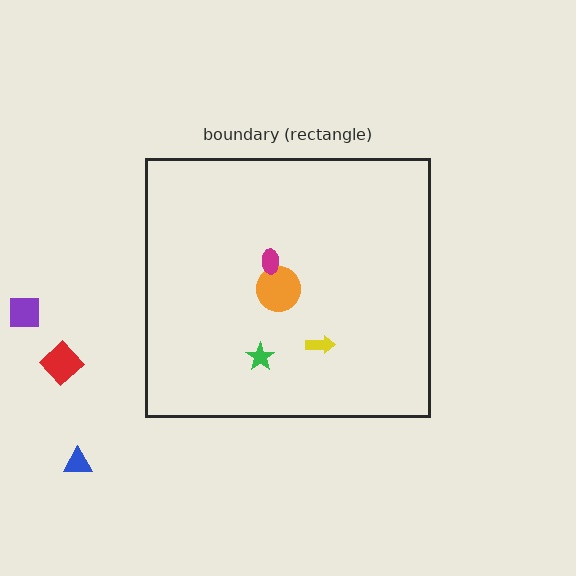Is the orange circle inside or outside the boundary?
Inside.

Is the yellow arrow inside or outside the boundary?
Inside.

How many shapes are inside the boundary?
4 inside, 3 outside.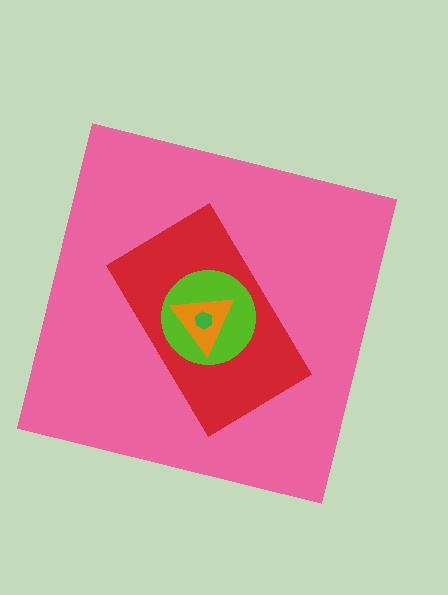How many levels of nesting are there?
5.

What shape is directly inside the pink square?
The red rectangle.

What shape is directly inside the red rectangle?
The lime circle.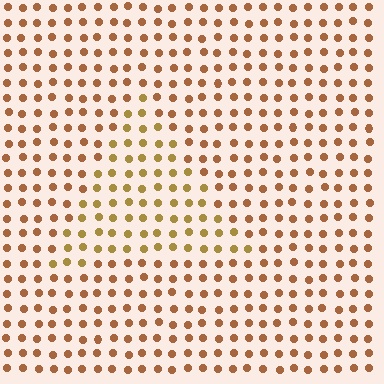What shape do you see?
I see a triangle.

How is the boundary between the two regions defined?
The boundary is defined purely by a slight shift in hue (about 23 degrees). Spacing, size, and orientation are identical on both sides.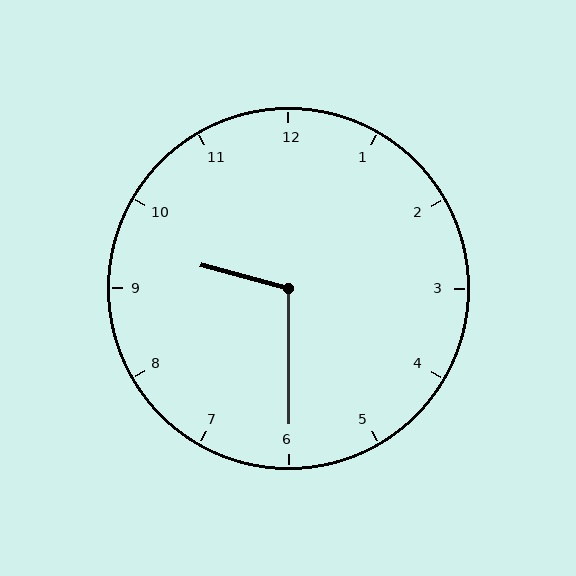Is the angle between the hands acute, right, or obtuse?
It is obtuse.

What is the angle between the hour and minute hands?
Approximately 105 degrees.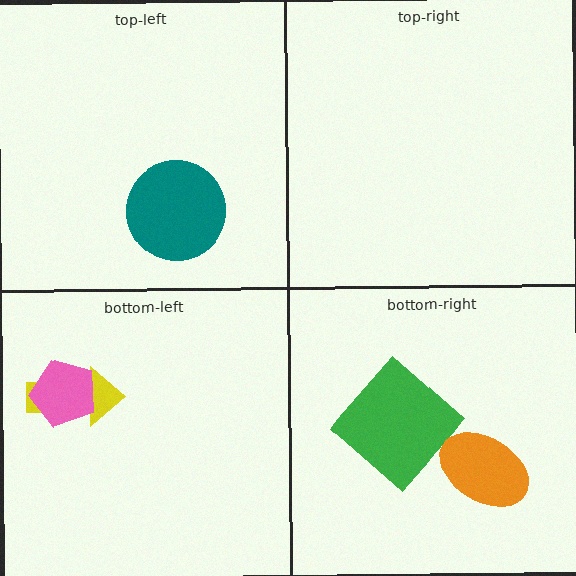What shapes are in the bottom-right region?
The green diamond, the orange ellipse.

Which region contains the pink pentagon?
The bottom-left region.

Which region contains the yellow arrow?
The bottom-left region.